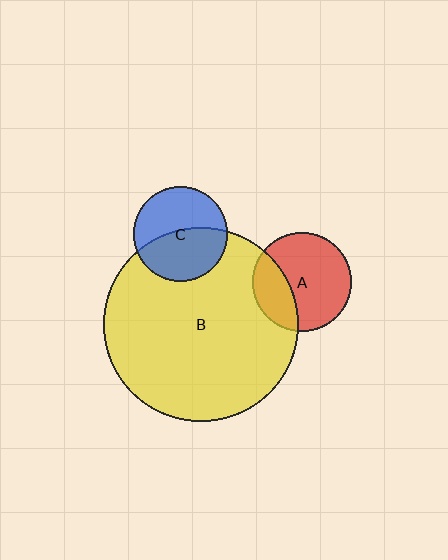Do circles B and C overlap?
Yes.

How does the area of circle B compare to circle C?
Approximately 4.2 times.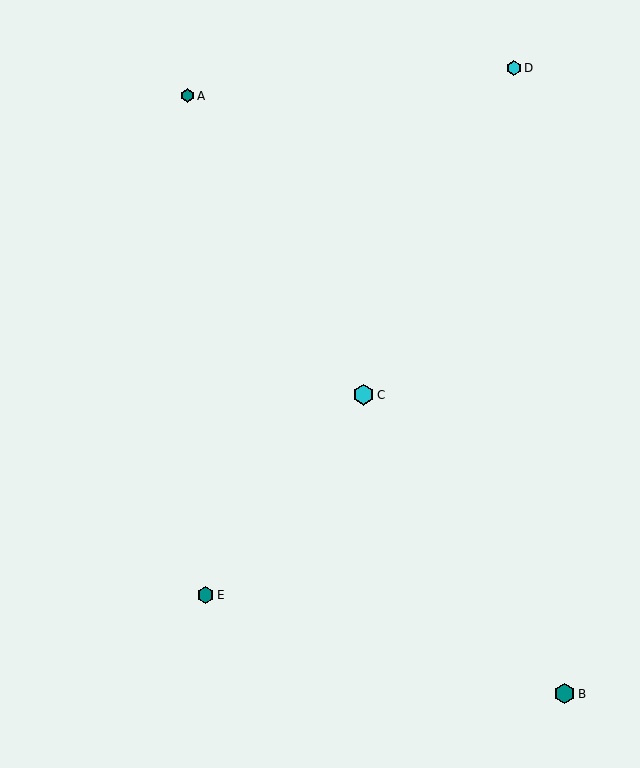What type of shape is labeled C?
Shape C is a cyan hexagon.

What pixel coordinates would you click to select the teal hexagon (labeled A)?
Click at (187, 96) to select the teal hexagon A.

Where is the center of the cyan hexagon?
The center of the cyan hexagon is at (514, 68).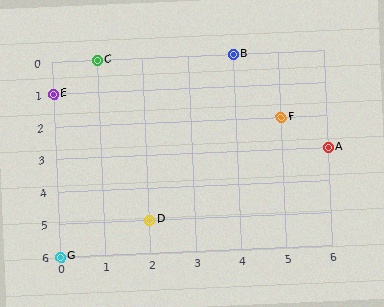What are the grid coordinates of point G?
Point G is at grid coordinates (0, 6).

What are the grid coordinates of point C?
Point C is at grid coordinates (1, 0).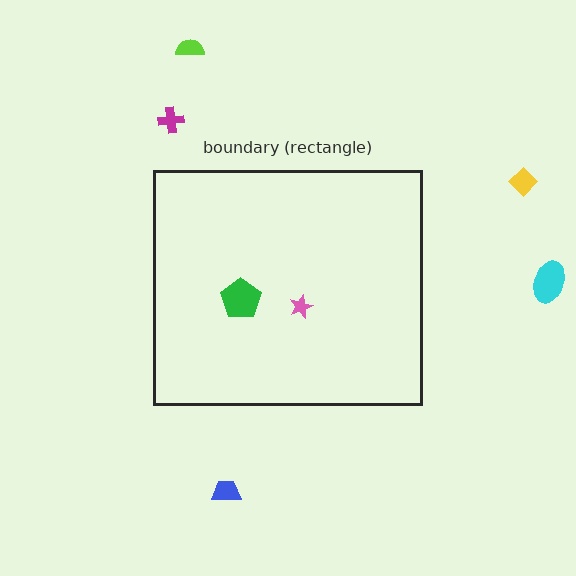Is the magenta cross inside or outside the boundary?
Outside.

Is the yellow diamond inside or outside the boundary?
Outside.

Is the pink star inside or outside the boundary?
Inside.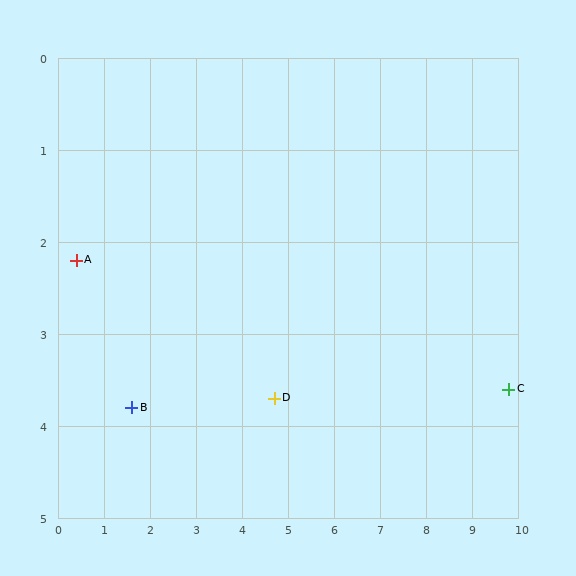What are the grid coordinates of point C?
Point C is at approximately (9.8, 3.6).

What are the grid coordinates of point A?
Point A is at approximately (0.4, 2.2).